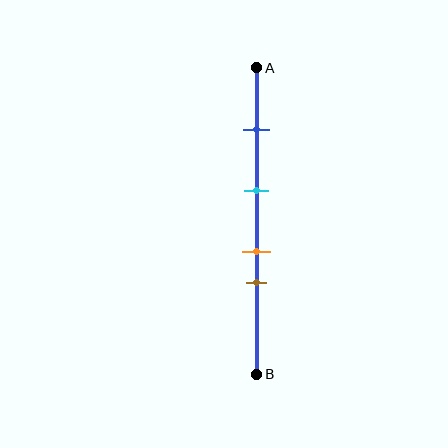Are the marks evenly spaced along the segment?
No, the marks are not evenly spaced.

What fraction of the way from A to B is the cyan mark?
The cyan mark is approximately 40% (0.4) of the way from A to B.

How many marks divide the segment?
There are 4 marks dividing the segment.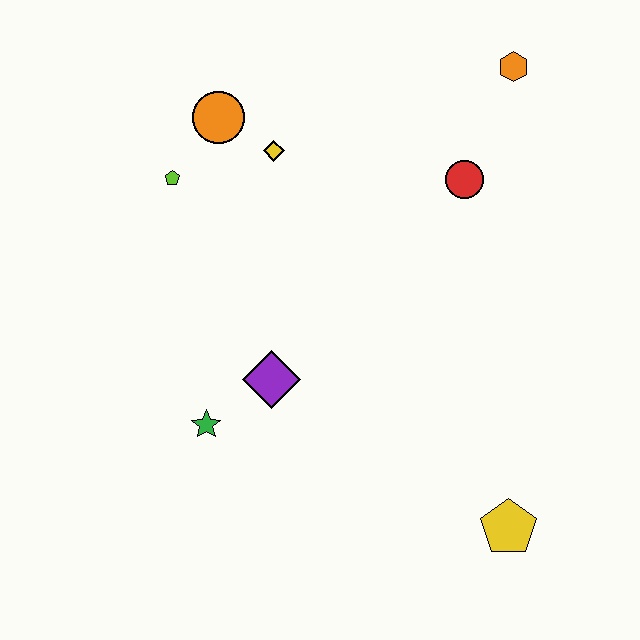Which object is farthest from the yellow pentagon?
The orange circle is farthest from the yellow pentagon.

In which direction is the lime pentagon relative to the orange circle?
The lime pentagon is below the orange circle.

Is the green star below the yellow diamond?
Yes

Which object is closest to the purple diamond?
The green star is closest to the purple diamond.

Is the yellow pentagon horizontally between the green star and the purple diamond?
No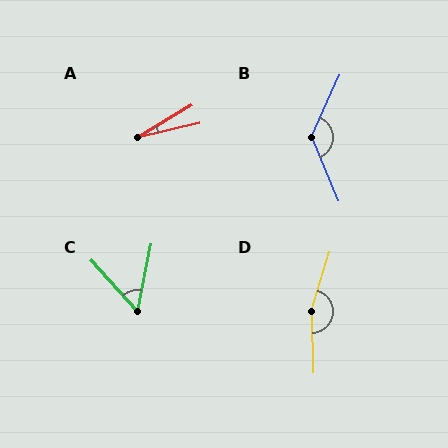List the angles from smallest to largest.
A (17°), C (53°), B (133°), D (161°).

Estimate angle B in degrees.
Approximately 133 degrees.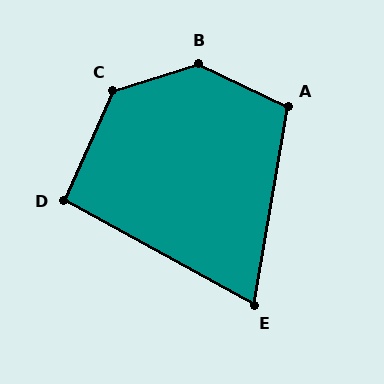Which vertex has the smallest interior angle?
E, at approximately 71 degrees.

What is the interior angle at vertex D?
Approximately 95 degrees (approximately right).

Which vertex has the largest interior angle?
B, at approximately 137 degrees.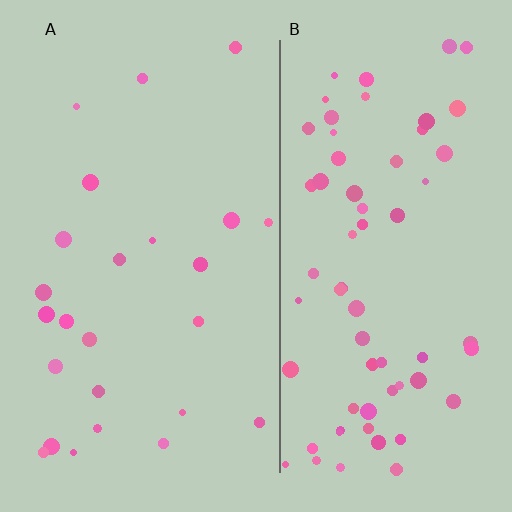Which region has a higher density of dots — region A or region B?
B (the right).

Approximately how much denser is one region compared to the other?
Approximately 2.6× — region B over region A.